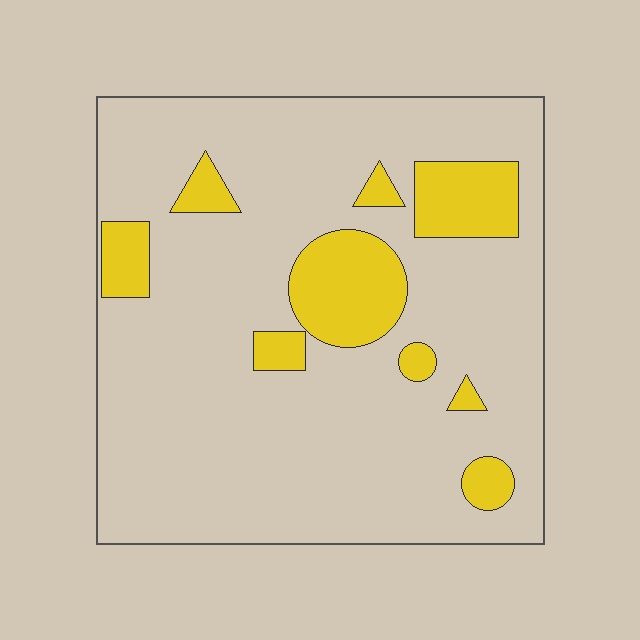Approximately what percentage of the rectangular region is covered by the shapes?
Approximately 15%.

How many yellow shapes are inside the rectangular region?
9.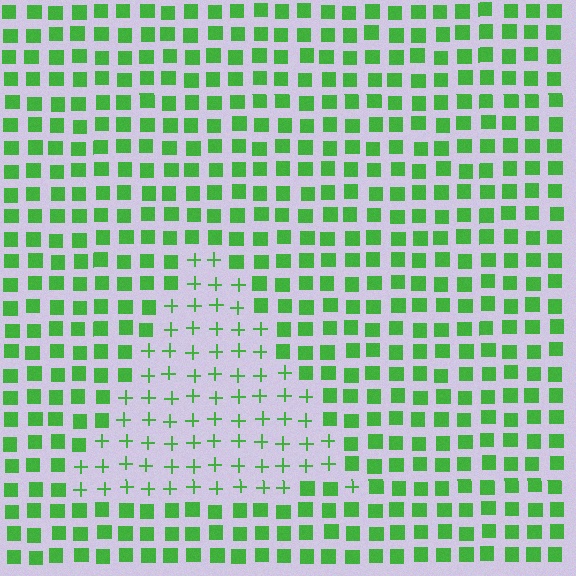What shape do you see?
I see a triangle.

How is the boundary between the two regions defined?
The boundary is defined by a change in element shape: plus signs inside vs. squares outside. All elements share the same color and spacing.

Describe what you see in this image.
The image is filled with small green elements arranged in a uniform grid. A triangle-shaped region contains plus signs, while the surrounding area contains squares. The boundary is defined purely by the change in element shape.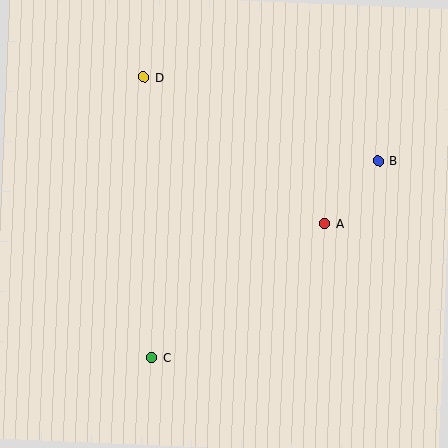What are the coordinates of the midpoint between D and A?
The midpoint between D and A is at (234, 150).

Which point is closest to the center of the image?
Point A at (325, 224) is closest to the center.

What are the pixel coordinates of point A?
Point A is at (325, 224).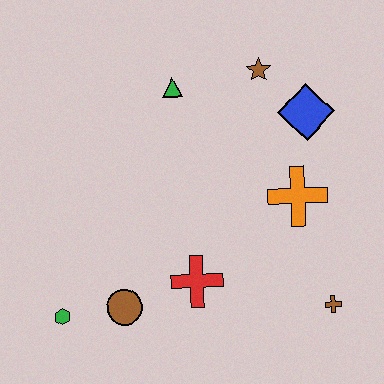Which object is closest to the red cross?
The brown circle is closest to the red cross.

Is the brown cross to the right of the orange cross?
Yes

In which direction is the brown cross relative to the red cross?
The brown cross is to the right of the red cross.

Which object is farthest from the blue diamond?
The green hexagon is farthest from the blue diamond.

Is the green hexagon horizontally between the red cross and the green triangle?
No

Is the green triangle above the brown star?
No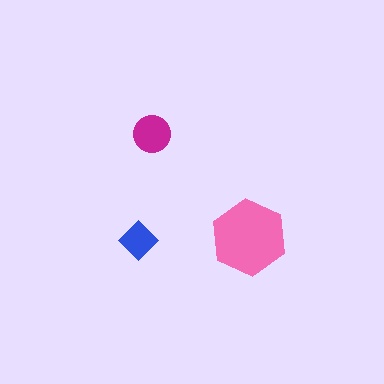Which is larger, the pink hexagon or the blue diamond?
The pink hexagon.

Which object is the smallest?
The blue diamond.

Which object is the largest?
The pink hexagon.